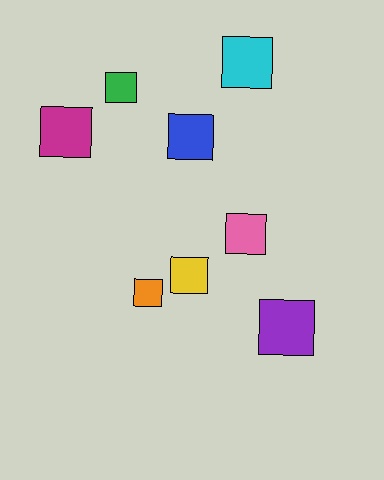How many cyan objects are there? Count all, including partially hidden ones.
There is 1 cyan object.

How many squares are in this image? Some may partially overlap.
There are 8 squares.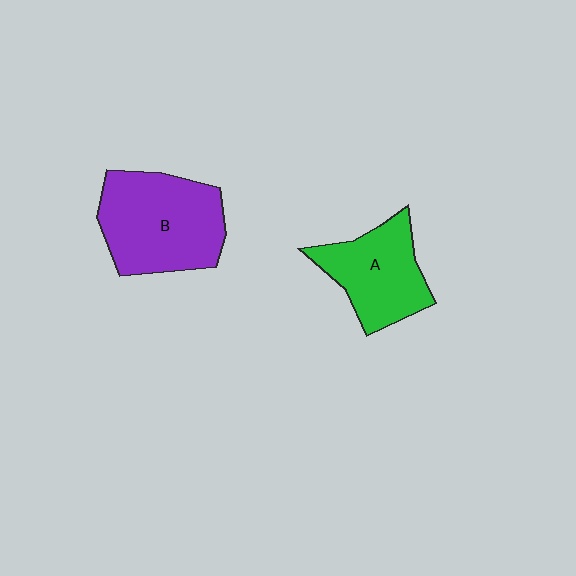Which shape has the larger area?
Shape B (purple).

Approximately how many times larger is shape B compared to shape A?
Approximately 1.4 times.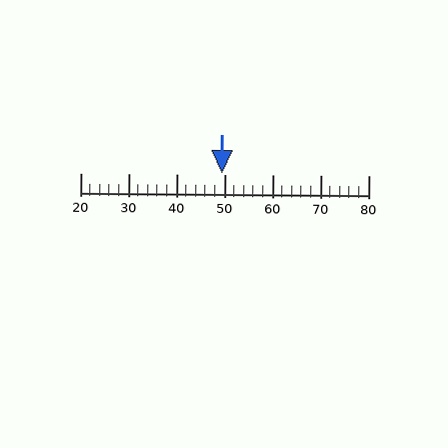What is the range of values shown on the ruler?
The ruler shows values from 20 to 80.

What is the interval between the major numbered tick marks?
The major tick marks are spaced 10 units apart.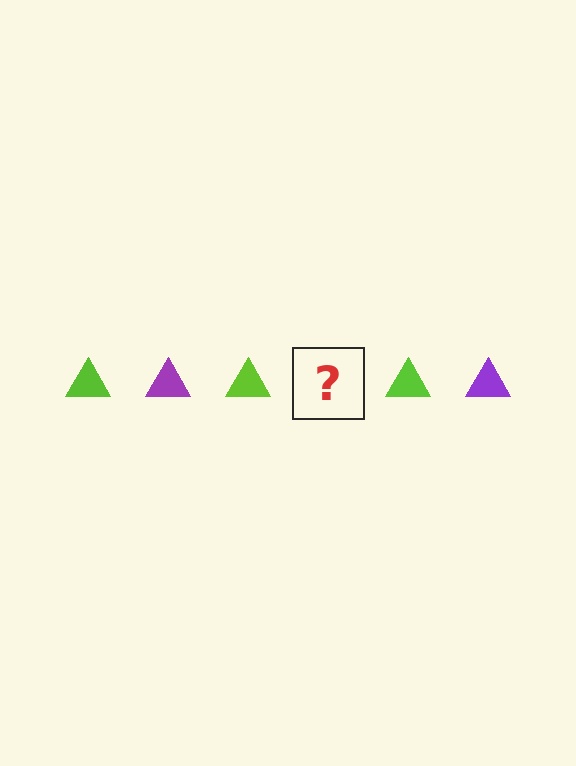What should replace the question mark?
The question mark should be replaced with a purple triangle.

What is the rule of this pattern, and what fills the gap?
The rule is that the pattern cycles through lime, purple triangles. The gap should be filled with a purple triangle.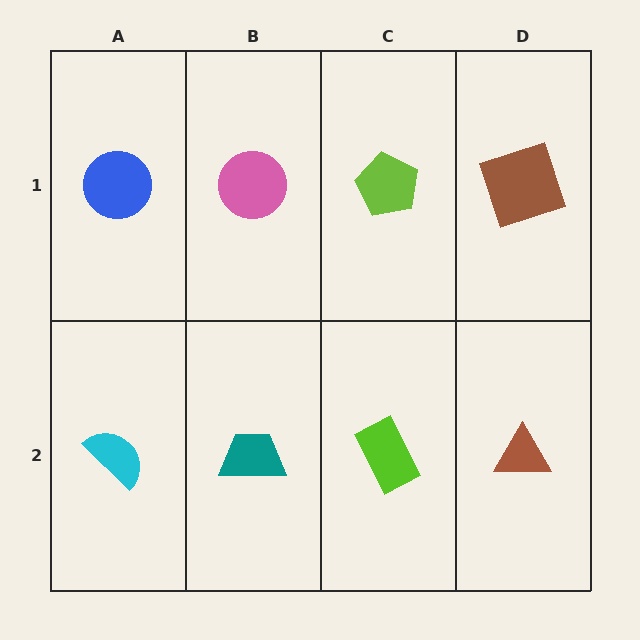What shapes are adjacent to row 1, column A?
A cyan semicircle (row 2, column A), a pink circle (row 1, column B).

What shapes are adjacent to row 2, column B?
A pink circle (row 1, column B), a cyan semicircle (row 2, column A), a lime rectangle (row 2, column C).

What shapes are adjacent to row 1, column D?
A brown triangle (row 2, column D), a lime pentagon (row 1, column C).